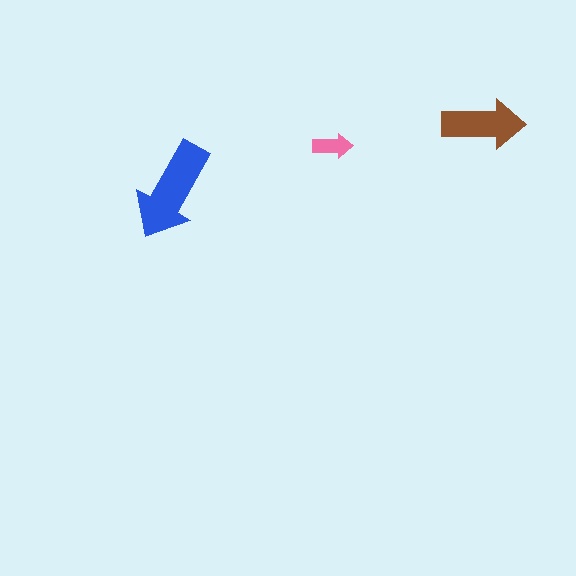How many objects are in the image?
There are 3 objects in the image.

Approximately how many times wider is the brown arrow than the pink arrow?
About 2 times wider.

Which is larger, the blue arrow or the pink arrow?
The blue one.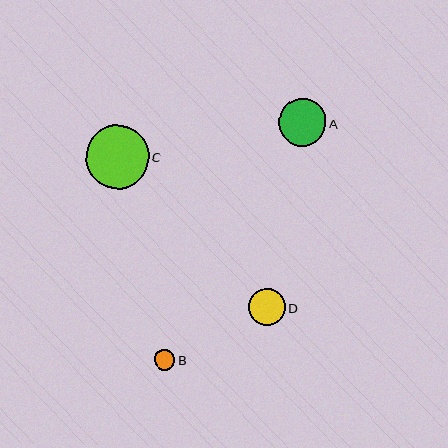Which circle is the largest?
Circle C is the largest with a size of approximately 63 pixels.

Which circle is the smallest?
Circle B is the smallest with a size of approximately 21 pixels.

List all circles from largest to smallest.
From largest to smallest: C, A, D, B.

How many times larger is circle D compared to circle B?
Circle D is approximately 1.8 times the size of circle B.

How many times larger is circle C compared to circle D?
Circle C is approximately 1.7 times the size of circle D.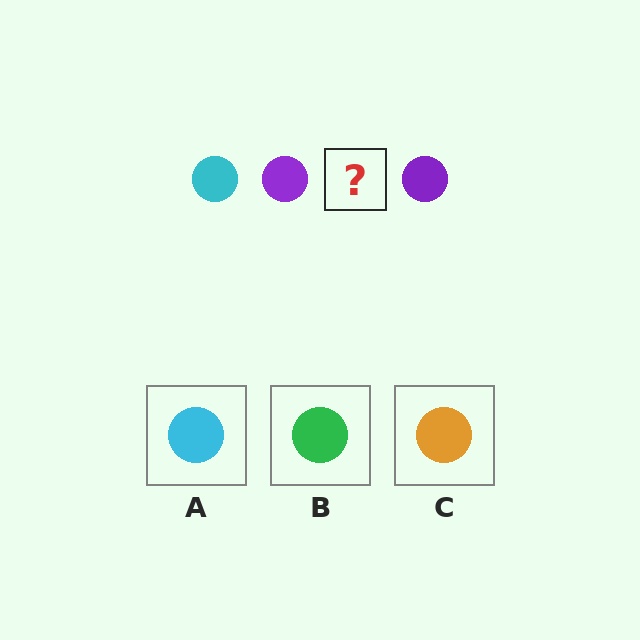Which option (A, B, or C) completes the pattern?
A.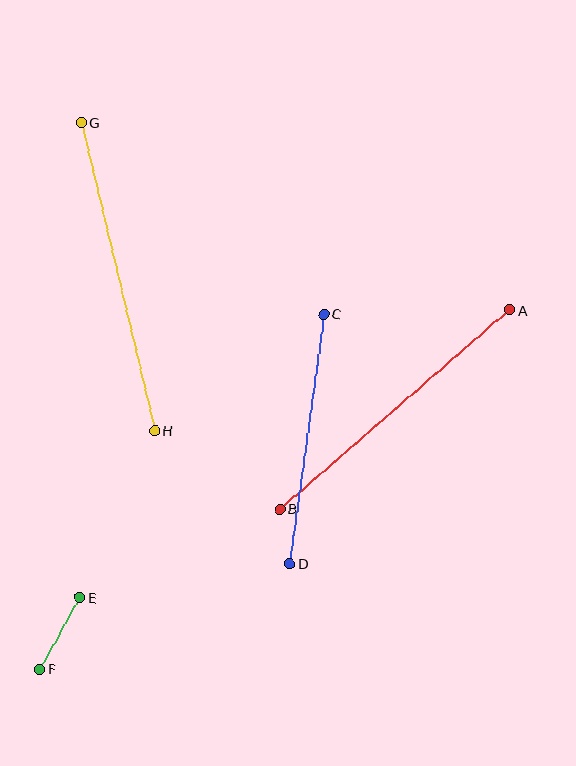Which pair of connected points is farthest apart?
Points G and H are farthest apart.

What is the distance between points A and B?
The distance is approximately 304 pixels.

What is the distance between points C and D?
The distance is approximately 252 pixels.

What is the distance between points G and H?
The distance is approximately 317 pixels.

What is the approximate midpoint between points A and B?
The midpoint is at approximately (395, 409) pixels.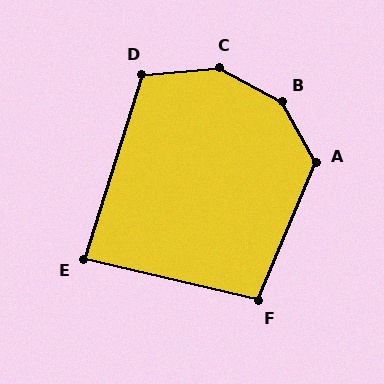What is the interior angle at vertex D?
Approximately 113 degrees (obtuse).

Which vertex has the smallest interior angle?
E, at approximately 86 degrees.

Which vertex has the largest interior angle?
B, at approximately 148 degrees.